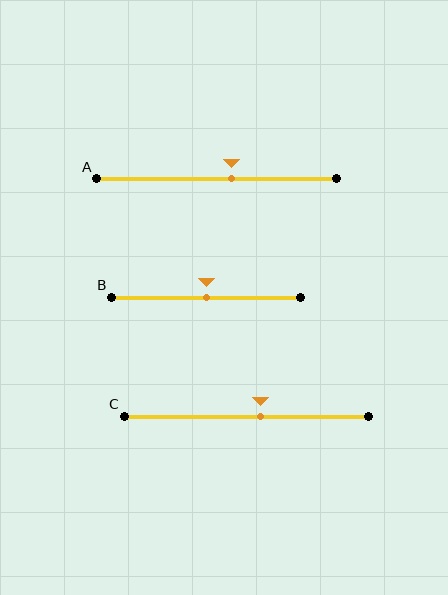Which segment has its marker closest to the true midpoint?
Segment B has its marker closest to the true midpoint.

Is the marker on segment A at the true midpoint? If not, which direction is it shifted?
No, the marker on segment A is shifted to the right by about 6% of the segment length.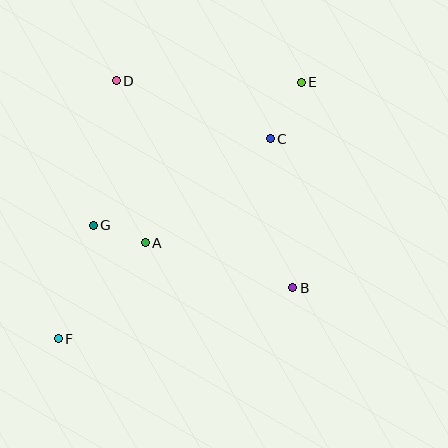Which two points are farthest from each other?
Points E and F are farthest from each other.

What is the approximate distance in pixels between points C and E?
The distance between C and E is approximately 64 pixels.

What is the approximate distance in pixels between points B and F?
The distance between B and F is approximately 240 pixels.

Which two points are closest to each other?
Points A and G are closest to each other.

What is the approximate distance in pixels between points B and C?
The distance between B and C is approximately 150 pixels.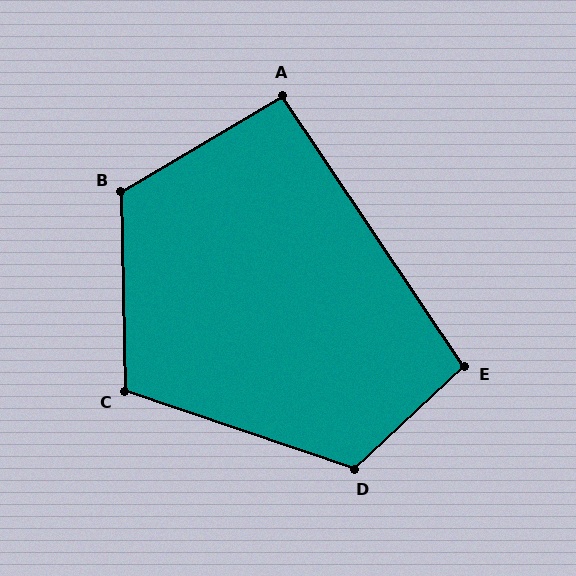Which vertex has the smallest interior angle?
A, at approximately 93 degrees.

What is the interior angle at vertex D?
Approximately 118 degrees (obtuse).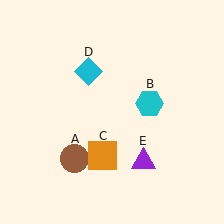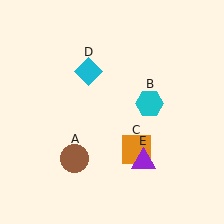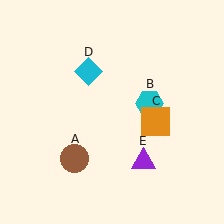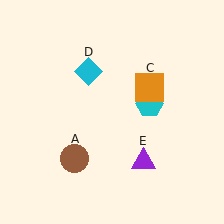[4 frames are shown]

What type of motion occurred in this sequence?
The orange square (object C) rotated counterclockwise around the center of the scene.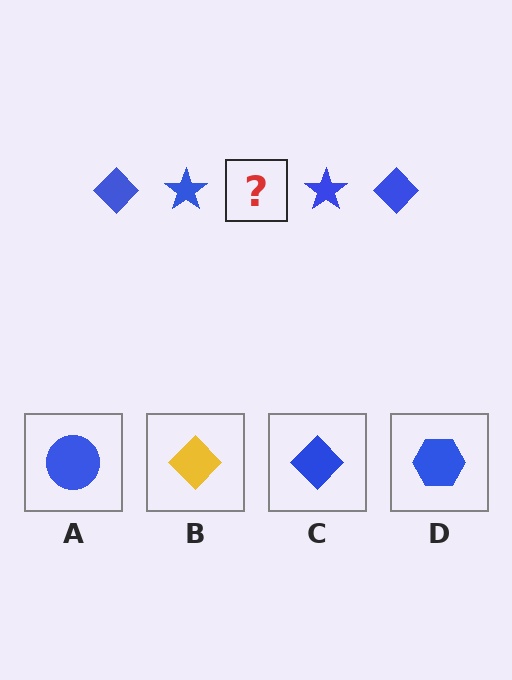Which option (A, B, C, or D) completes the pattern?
C.